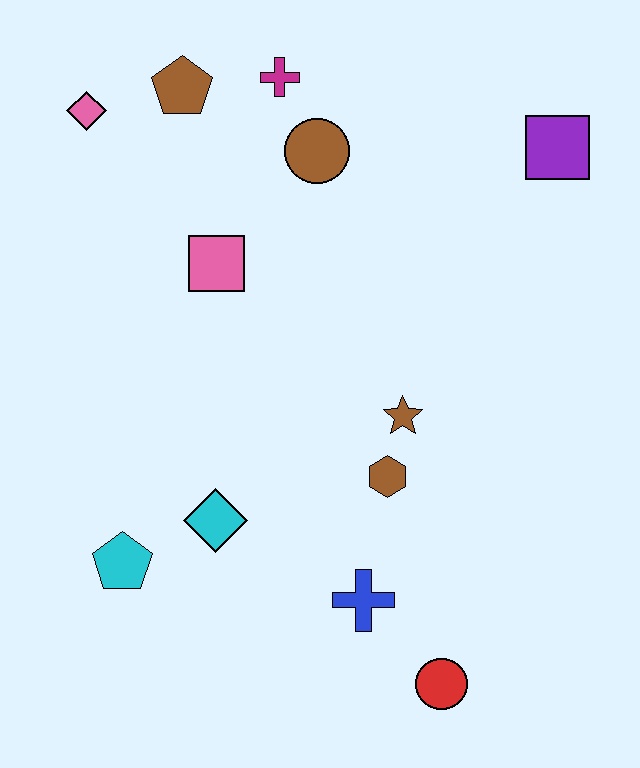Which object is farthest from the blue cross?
The pink diamond is farthest from the blue cross.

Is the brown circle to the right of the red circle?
No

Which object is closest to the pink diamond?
The brown pentagon is closest to the pink diamond.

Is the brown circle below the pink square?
No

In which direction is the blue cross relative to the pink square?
The blue cross is below the pink square.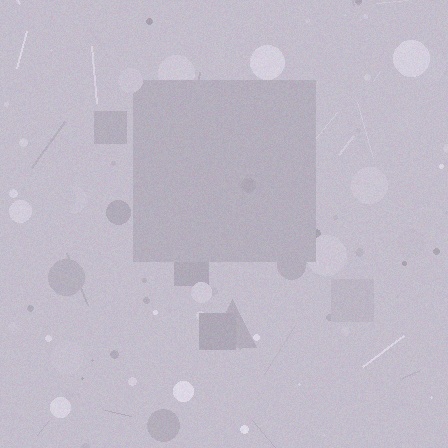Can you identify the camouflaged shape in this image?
The camouflaged shape is a square.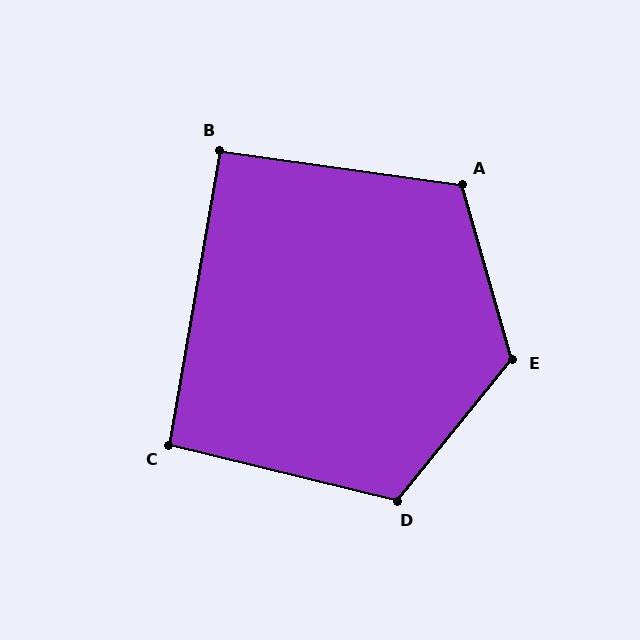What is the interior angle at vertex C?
Approximately 94 degrees (approximately right).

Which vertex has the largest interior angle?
E, at approximately 125 degrees.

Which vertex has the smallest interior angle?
B, at approximately 92 degrees.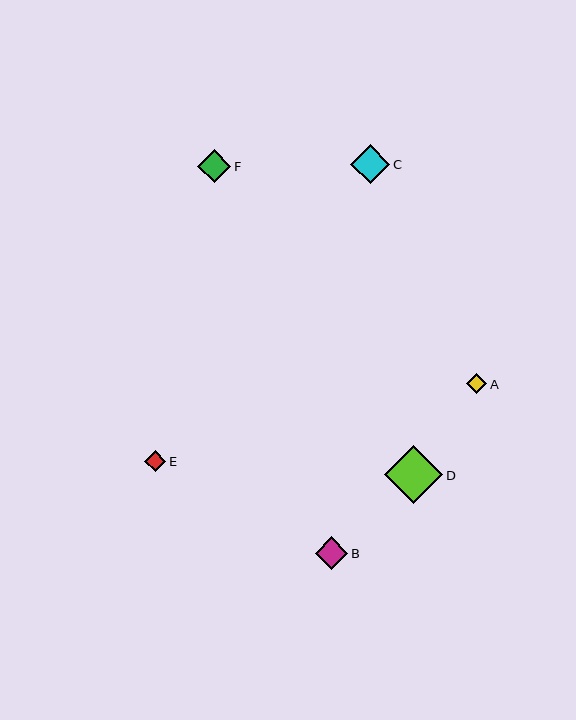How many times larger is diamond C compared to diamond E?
Diamond C is approximately 1.9 times the size of diamond E.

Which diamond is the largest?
Diamond D is the largest with a size of approximately 58 pixels.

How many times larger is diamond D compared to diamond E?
Diamond D is approximately 2.8 times the size of diamond E.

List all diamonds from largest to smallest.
From largest to smallest: D, C, F, B, E, A.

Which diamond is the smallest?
Diamond A is the smallest with a size of approximately 20 pixels.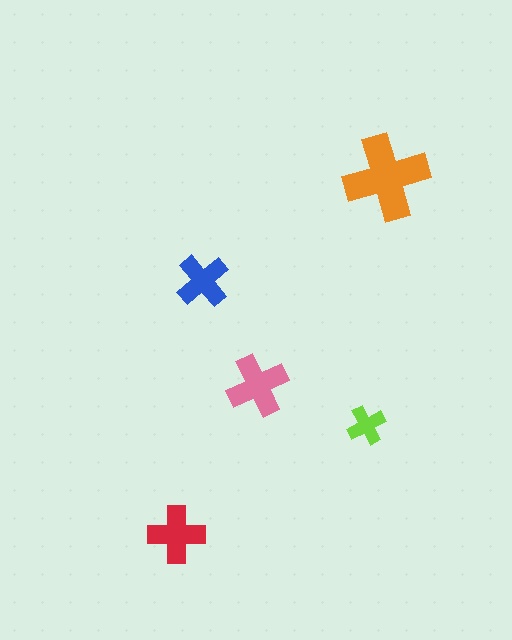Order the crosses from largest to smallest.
the orange one, the pink one, the red one, the blue one, the lime one.